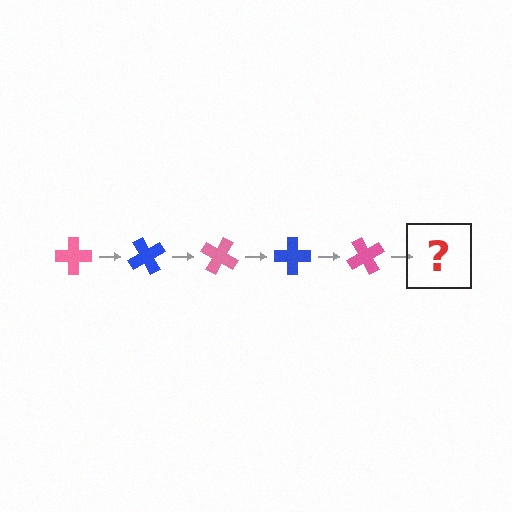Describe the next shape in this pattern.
It should be a blue cross, rotated 300 degrees from the start.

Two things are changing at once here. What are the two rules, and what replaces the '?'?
The two rules are that it rotates 60 degrees each step and the color cycles through pink and blue. The '?' should be a blue cross, rotated 300 degrees from the start.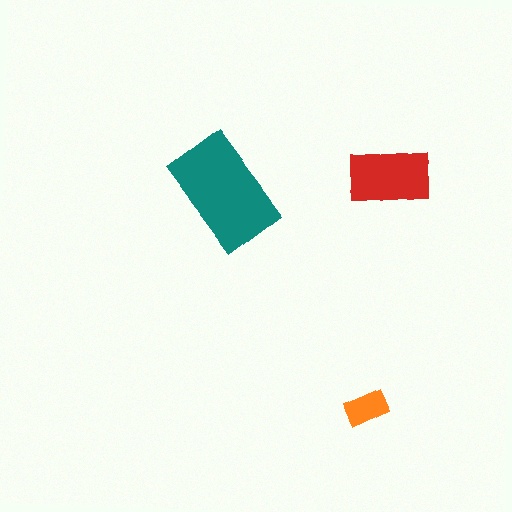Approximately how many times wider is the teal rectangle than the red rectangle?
About 1.5 times wider.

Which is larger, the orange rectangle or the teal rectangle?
The teal one.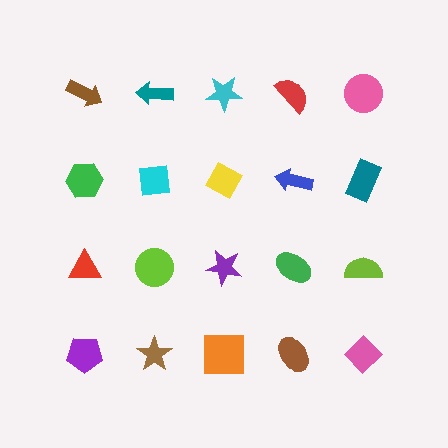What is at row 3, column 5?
A lime semicircle.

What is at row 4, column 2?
A brown star.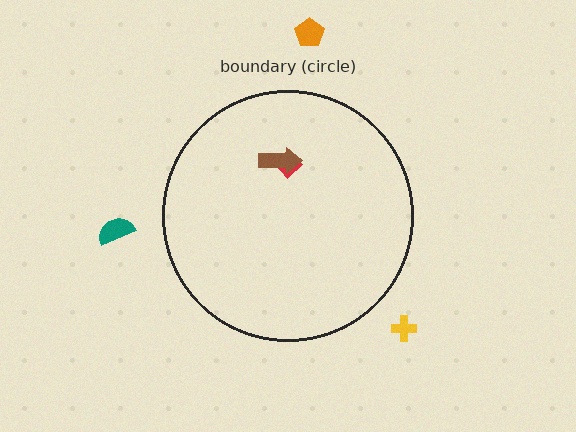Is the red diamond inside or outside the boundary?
Inside.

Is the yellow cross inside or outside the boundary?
Outside.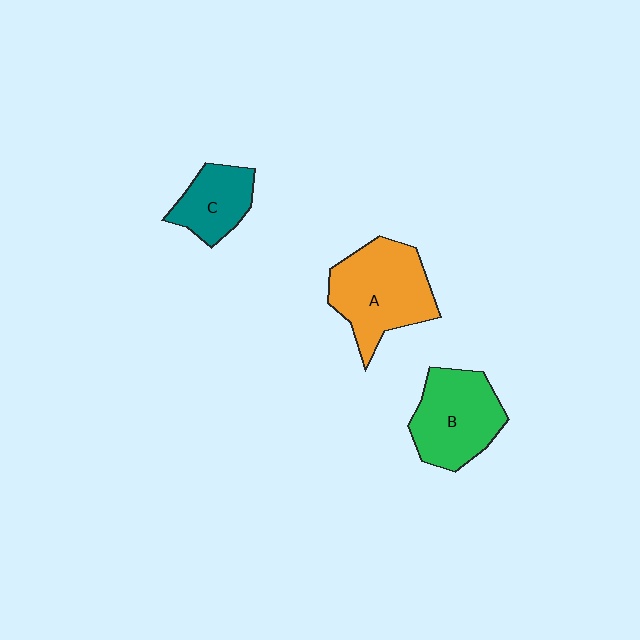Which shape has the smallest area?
Shape C (teal).